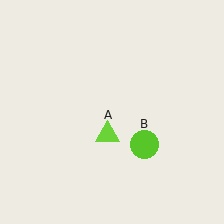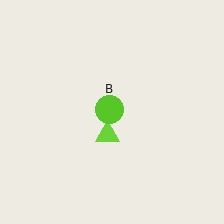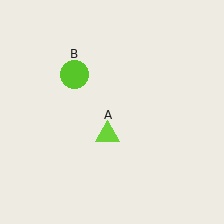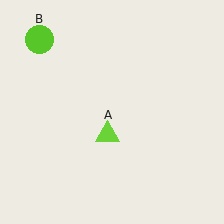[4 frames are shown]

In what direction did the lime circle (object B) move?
The lime circle (object B) moved up and to the left.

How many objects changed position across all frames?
1 object changed position: lime circle (object B).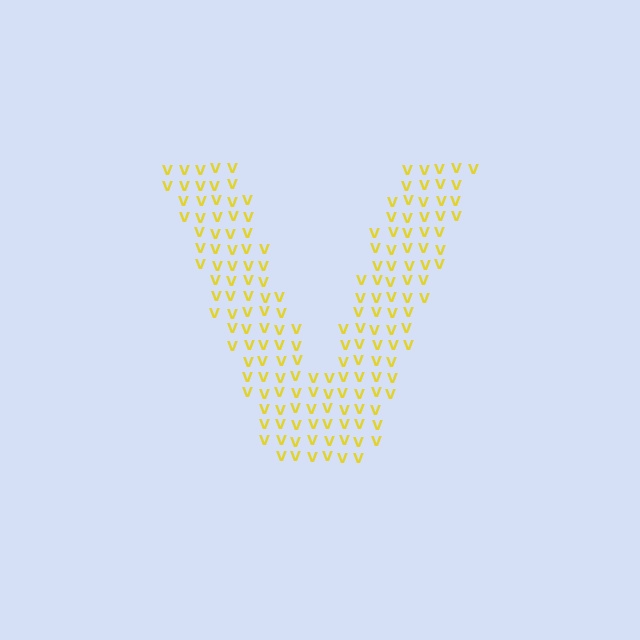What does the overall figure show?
The overall figure shows the letter V.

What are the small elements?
The small elements are letter V's.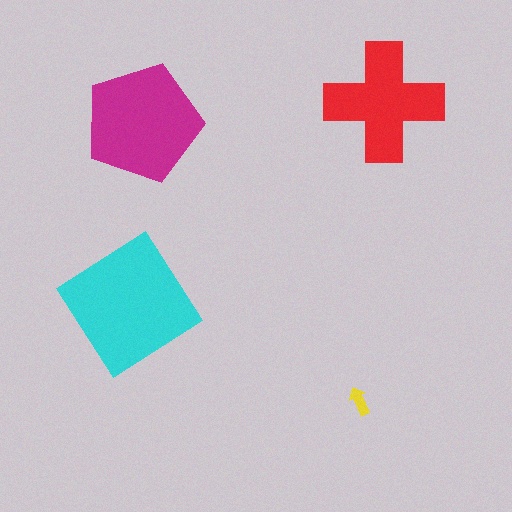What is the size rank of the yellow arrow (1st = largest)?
4th.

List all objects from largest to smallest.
The cyan diamond, the magenta pentagon, the red cross, the yellow arrow.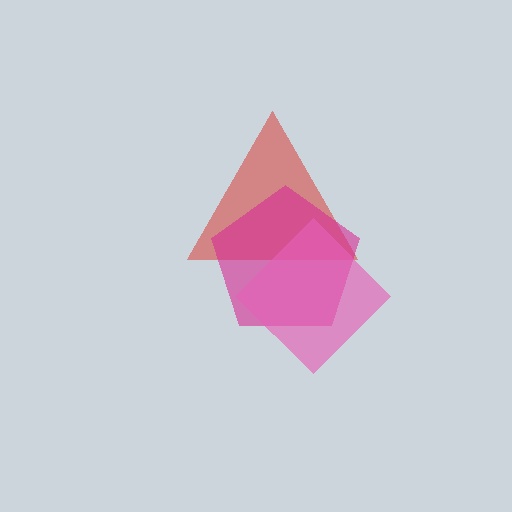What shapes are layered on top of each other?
The layered shapes are: a red triangle, a magenta pentagon, a pink diamond.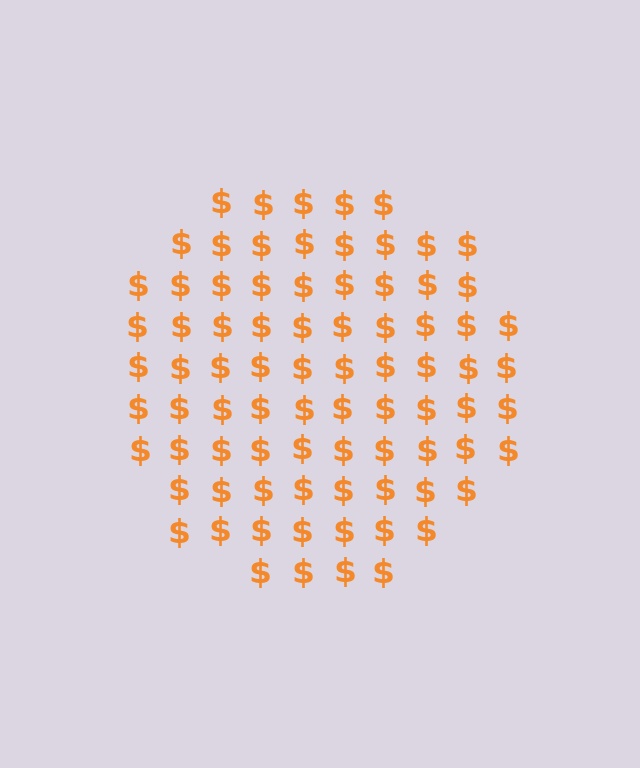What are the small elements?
The small elements are dollar signs.